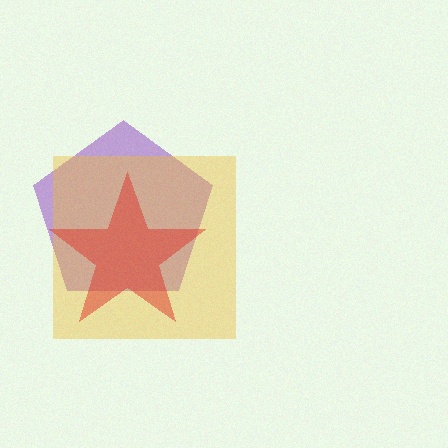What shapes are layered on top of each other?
The layered shapes are: a purple pentagon, a yellow square, a red star.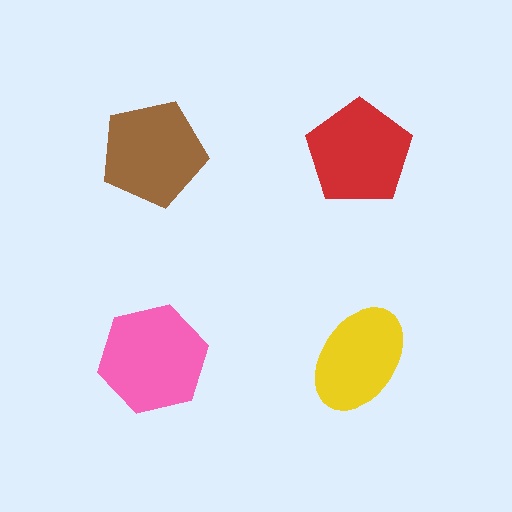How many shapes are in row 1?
2 shapes.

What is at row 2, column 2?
A yellow ellipse.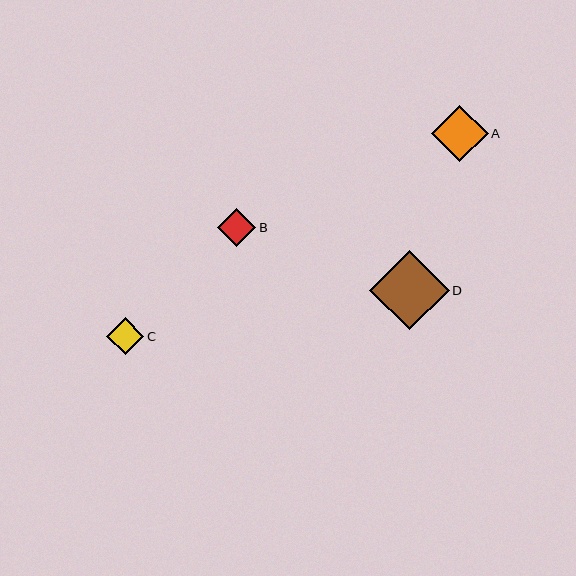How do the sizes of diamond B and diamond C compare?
Diamond B and diamond C are approximately the same size.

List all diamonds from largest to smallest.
From largest to smallest: D, A, B, C.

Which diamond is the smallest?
Diamond C is the smallest with a size of approximately 37 pixels.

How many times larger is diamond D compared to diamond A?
Diamond D is approximately 1.4 times the size of diamond A.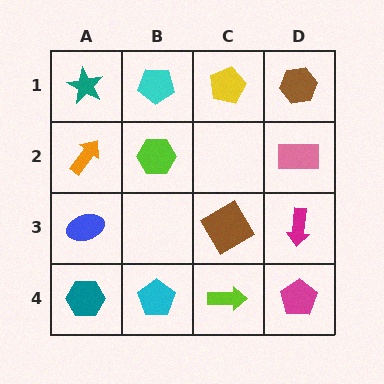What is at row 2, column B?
A lime hexagon.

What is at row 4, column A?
A teal hexagon.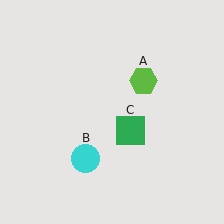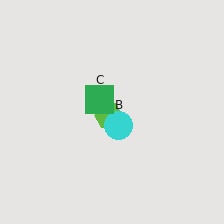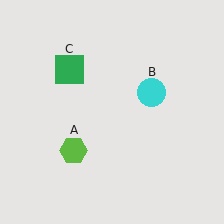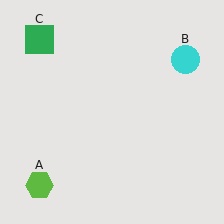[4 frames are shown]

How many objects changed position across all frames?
3 objects changed position: lime hexagon (object A), cyan circle (object B), green square (object C).